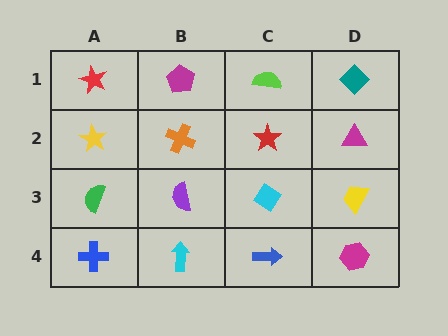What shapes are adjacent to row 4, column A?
A green semicircle (row 3, column A), a cyan arrow (row 4, column B).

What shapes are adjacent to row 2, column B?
A magenta pentagon (row 1, column B), a purple semicircle (row 3, column B), a yellow star (row 2, column A), a red star (row 2, column C).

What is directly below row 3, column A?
A blue cross.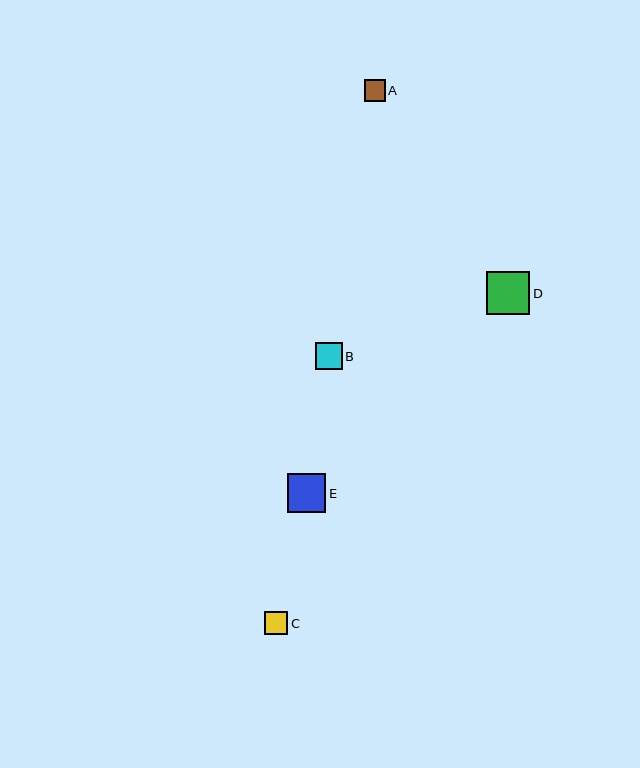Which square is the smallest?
Square A is the smallest with a size of approximately 21 pixels.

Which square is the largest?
Square D is the largest with a size of approximately 43 pixels.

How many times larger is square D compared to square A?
Square D is approximately 2.0 times the size of square A.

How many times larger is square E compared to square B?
Square E is approximately 1.4 times the size of square B.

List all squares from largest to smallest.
From largest to smallest: D, E, B, C, A.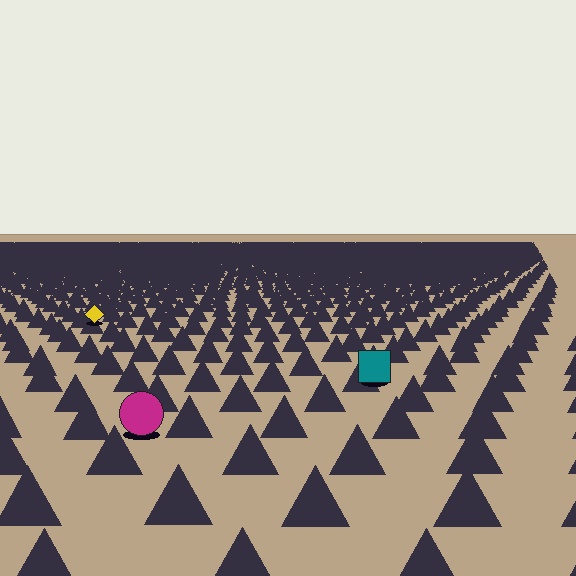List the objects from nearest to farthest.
From nearest to farthest: the magenta circle, the teal square, the yellow diamond.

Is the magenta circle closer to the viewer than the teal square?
Yes. The magenta circle is closer — you can tell from the texture gradient: the ground texture is coarser near it.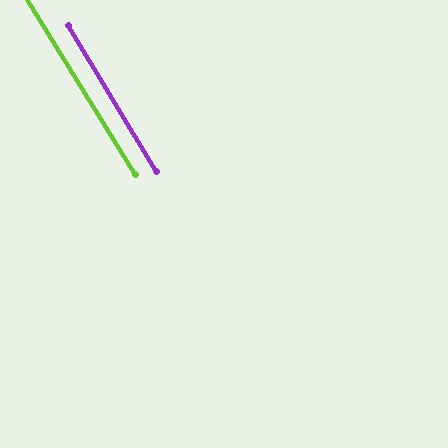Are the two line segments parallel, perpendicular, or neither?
Parallel — their directions differ by only 0.6°.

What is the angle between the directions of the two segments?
Approximately 1 degree.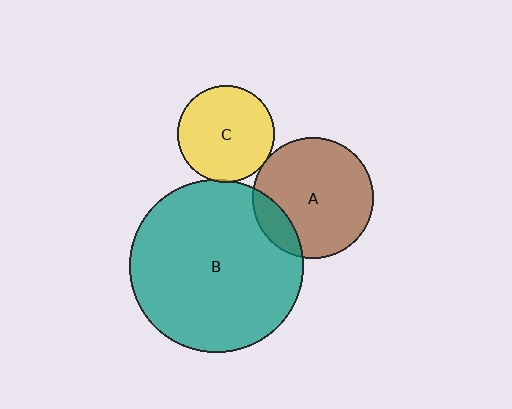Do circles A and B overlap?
Yes.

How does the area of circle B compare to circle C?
Approximately 3.2 times.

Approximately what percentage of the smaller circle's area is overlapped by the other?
Approximately 15%.